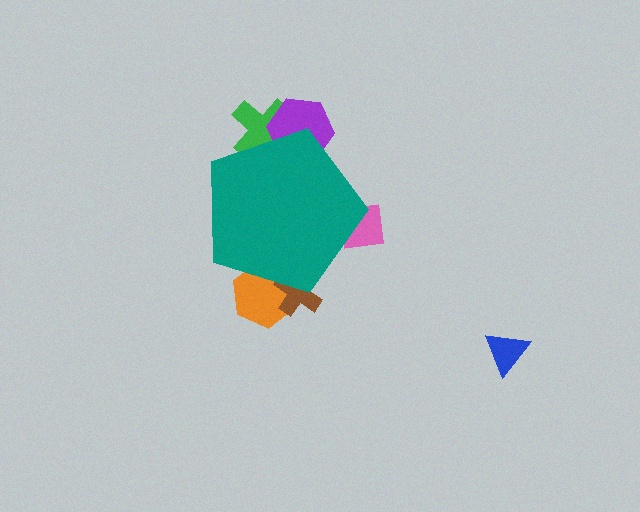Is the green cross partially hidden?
Yes, the green cross is partially hidden behind the teal pentagon.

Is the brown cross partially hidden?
Yes, the brown cross is partially hidden behind the teal pentagon.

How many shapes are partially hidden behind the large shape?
5 shapes are partially hidden.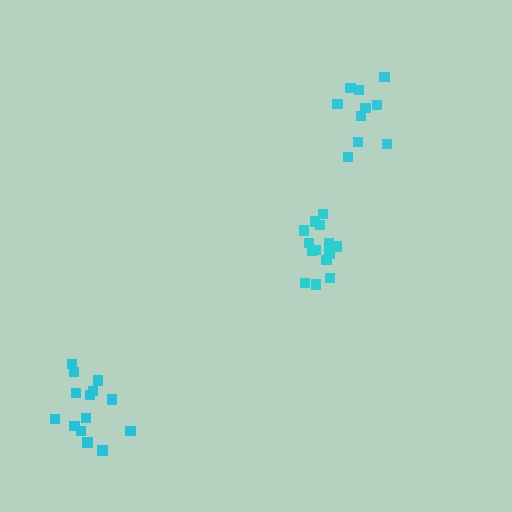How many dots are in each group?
Group 1: 14 dots, Group 2: 10 dots, Group 3: 14 dots (38 total).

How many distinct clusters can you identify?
There are 3 distinct clusters.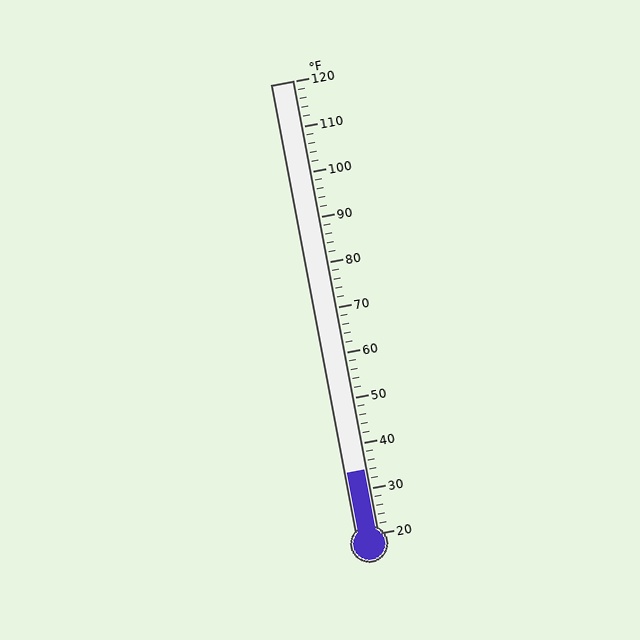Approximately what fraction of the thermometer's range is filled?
The thermometer is filled to approximately 15% of its range.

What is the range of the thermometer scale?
The thermometer scale ranges from 20°F to 120°F.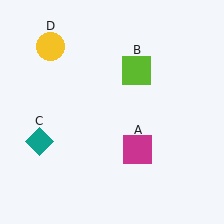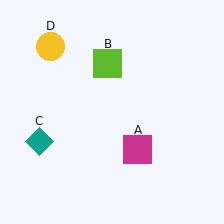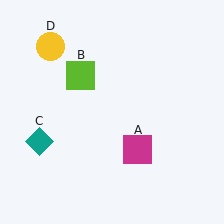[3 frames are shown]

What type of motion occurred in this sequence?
The lime square (object B) rotated counterclockwise around the center of the scene.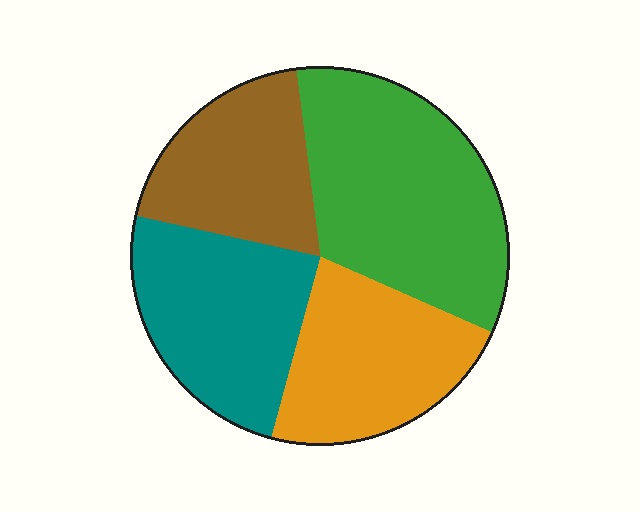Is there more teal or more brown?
Teal.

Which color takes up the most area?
Green, at roughly 35%.